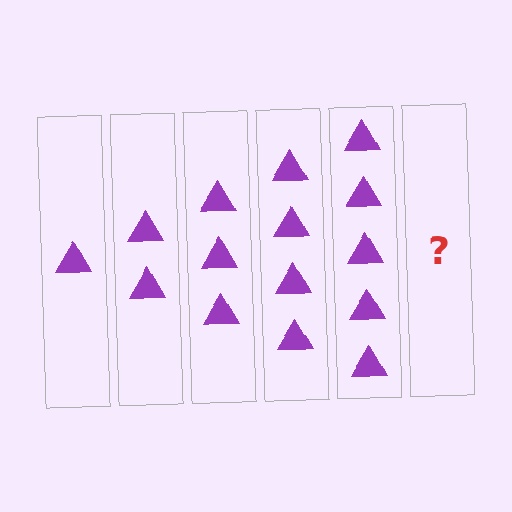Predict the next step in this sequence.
The next step is 6 triangles.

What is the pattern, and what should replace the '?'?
The pattern is that each step adds one more triangle. The '?' should be 6 triangles.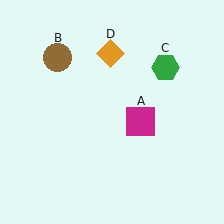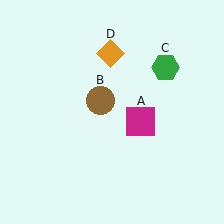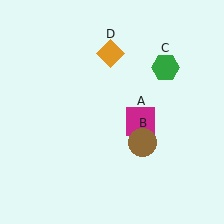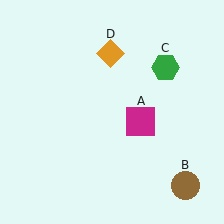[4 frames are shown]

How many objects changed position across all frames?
1 object changed position: brown circle (object B).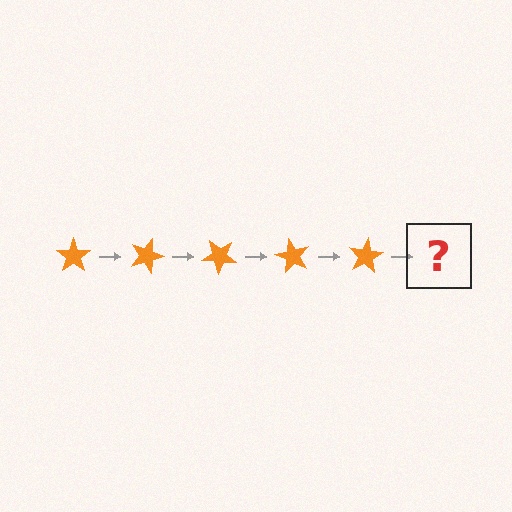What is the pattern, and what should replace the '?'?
The pattern is that the star rotates 20 degrees each step. The '?' should be an orange star rotated 100 degrees.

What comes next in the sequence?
The next element should be an orange star rotated 100 degrees.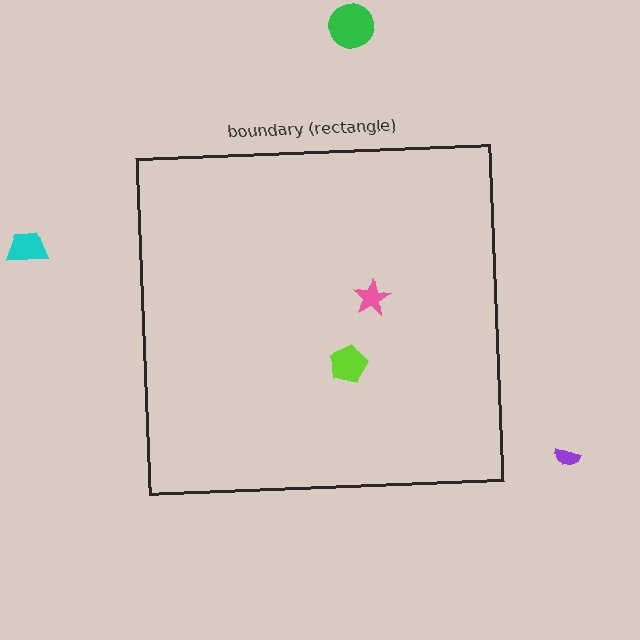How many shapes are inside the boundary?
2 inside, 3 outside.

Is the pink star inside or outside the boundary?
Inside.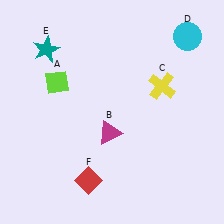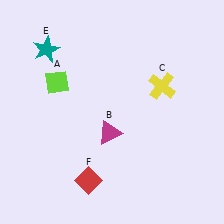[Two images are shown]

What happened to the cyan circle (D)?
The cyan circle (D) was removed in Image 2. It was in the top-right area of Image 1.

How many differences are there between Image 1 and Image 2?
There is 1 difference between the two images.